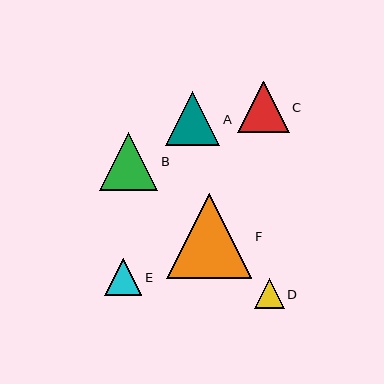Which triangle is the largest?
Triangle F is the largest with a size of approximately 85 pixels.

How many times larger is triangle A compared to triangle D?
Triangle A is approximately 1.8 times the size of triangle D.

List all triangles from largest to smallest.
From largest to smallest: F, B, A, C, E, D.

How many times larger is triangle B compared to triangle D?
Triangle B is approximately 1.9 times the size of triangle D.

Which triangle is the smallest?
Triangle D is the smallest with a size of approximately 30 pixels.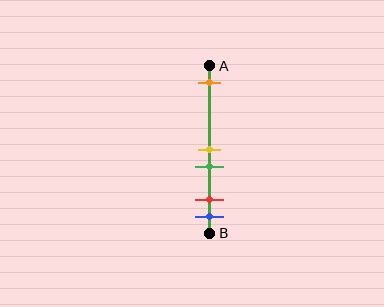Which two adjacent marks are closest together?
The yellow and green marks are the closest adjacent pair.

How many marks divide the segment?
There are 5 marks dividing the segment.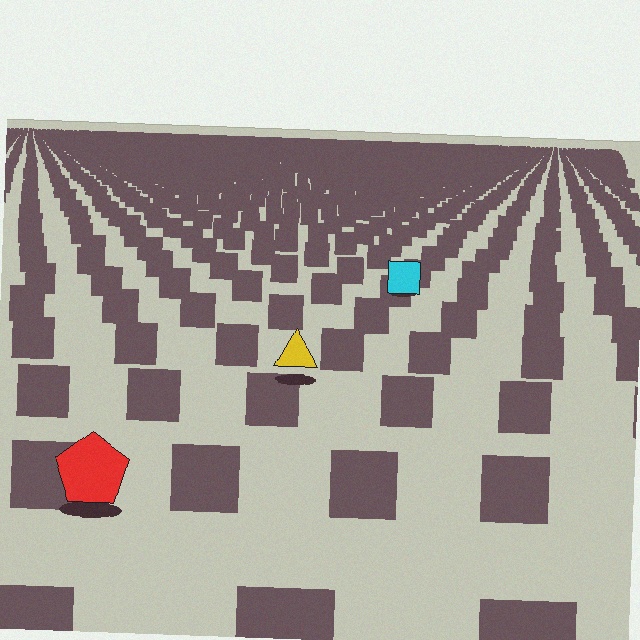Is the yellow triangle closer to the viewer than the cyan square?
Yes. The yellow triangle is closer — you can tell from the texture gradient: the ground texture is coarser near it.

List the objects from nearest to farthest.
From nearest to farthest: the red pentagon, the yellow triangle, the cyan square.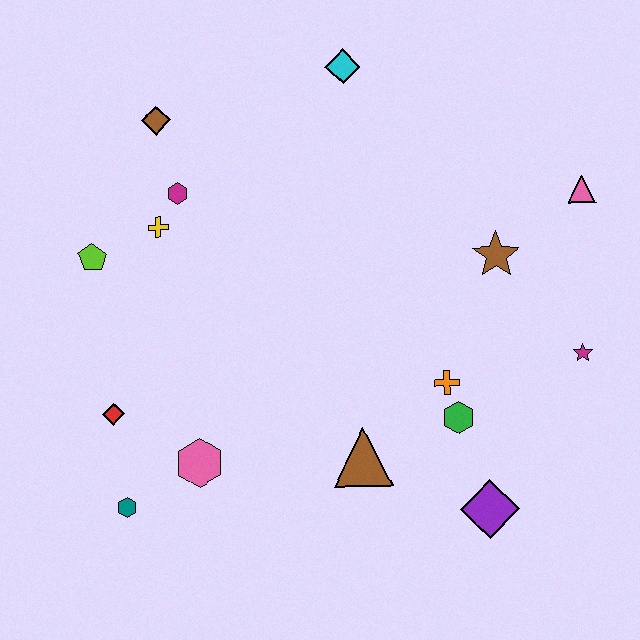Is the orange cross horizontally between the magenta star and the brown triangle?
Yes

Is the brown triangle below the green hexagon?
Yes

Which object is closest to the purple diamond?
The green hexagon is closest to the purple diamond.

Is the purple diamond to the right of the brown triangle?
Yes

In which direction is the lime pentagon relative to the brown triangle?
The lime pentagon is to the left of the brown triangle.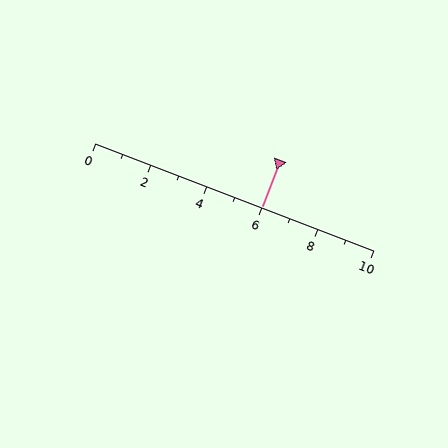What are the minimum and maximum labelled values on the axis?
The axis runs from 0 to 10.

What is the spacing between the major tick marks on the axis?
The major ticks are spaced 2 apart.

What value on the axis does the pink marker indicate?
The marker indicates approximately 6.